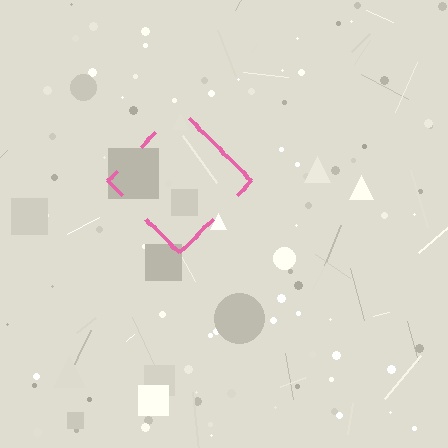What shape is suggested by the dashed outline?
The dashed outline suggests a diamond.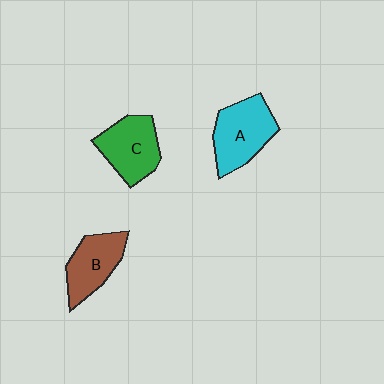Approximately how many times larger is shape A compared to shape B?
Approximately 1.2 times.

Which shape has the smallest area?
Shape B (brown).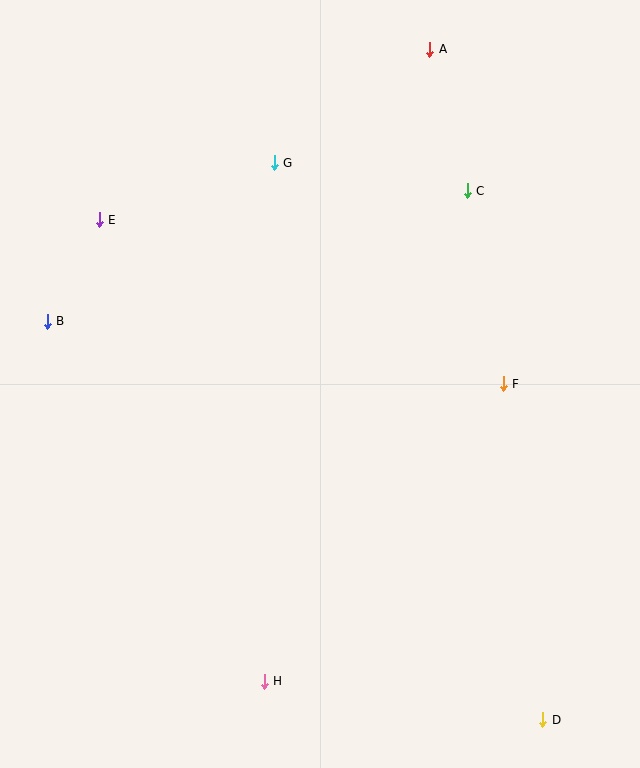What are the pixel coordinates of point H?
Point H is at (264, 681).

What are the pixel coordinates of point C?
Point C is at (467, 191).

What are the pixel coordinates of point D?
Point D is at (543, 720).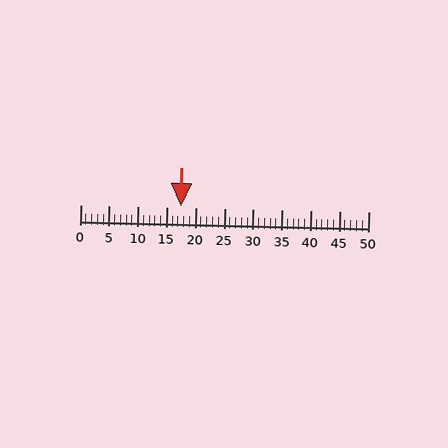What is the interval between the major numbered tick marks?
The major tick marks are spaced 5 units apart.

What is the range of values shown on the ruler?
The ruler shows values from 0 to 50.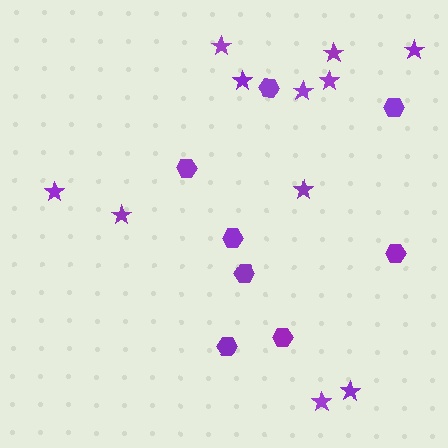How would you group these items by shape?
There are 2 groups: one group of hexagons (8) and one group of stars (11).